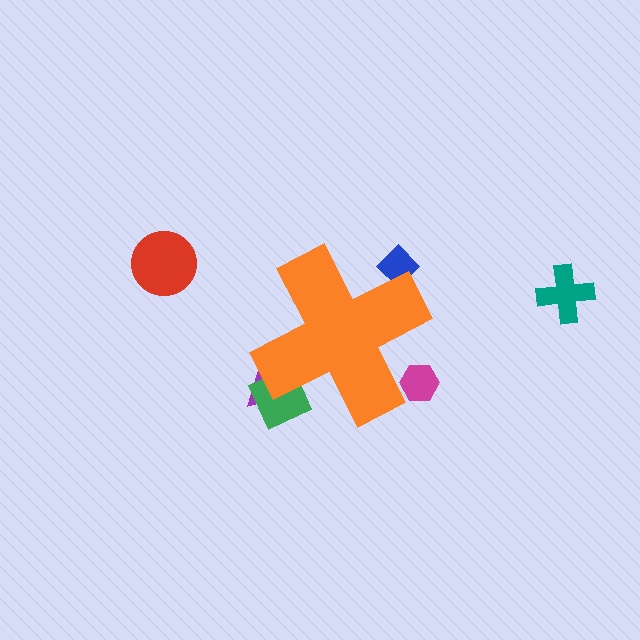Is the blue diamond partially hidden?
Yes, the blue diamond is partially hidden behind the orange cross.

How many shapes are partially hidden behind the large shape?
4 shapes are partially hidden.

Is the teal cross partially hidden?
No, the teal cross is fully visible.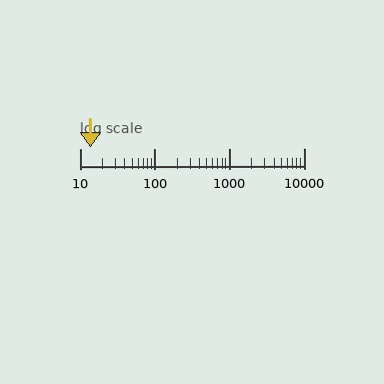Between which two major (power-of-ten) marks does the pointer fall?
The pointer is between 10 and 100.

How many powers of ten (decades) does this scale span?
The scale spans 3 decades, from 10 to 10000.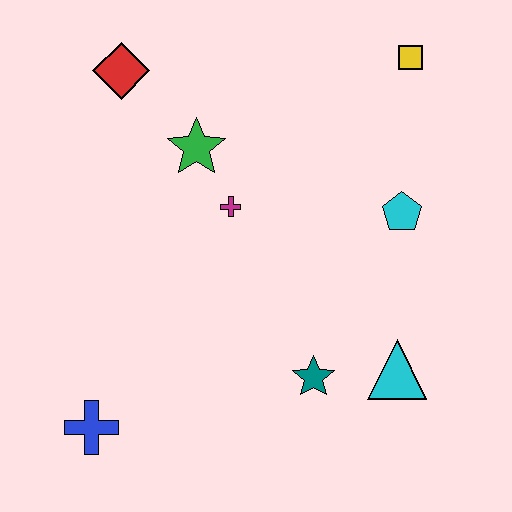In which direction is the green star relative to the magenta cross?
The green star is above the magenta cross.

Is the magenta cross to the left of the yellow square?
Yes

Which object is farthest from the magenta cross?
The blue cross is farthest from the magenta cross.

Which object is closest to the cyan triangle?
The teal star is closest to the cyan triangle.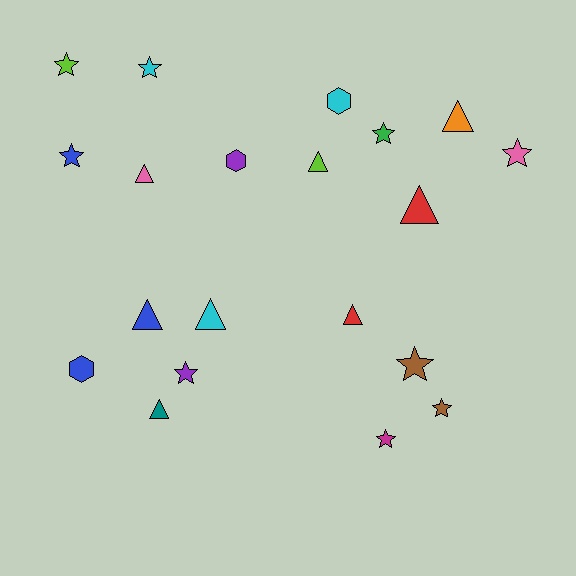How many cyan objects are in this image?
There are 3 cyan objects.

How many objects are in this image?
There are 20 objects.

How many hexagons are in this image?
There are 3 hexagons.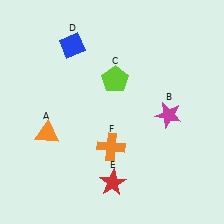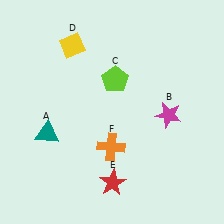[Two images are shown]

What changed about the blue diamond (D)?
In Image 1, D is blue. In Image 2, it changed to yellow.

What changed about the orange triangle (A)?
In Image 1, A is orange. In Image 2, it changed to teal.